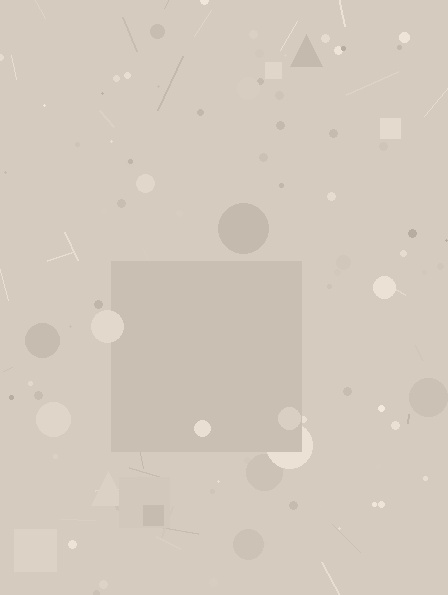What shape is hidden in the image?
A square is hidden in the image.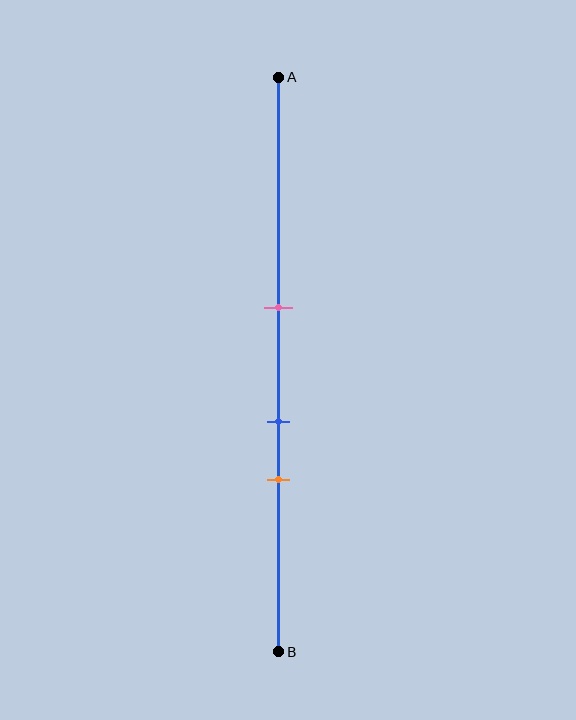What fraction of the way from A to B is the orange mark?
The orange mark is approximately 70% (0.7) of the way from A to B.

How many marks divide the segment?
There are 3 marks dividing the segment.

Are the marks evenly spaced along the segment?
Yes, the marks are approximately evenly spaced.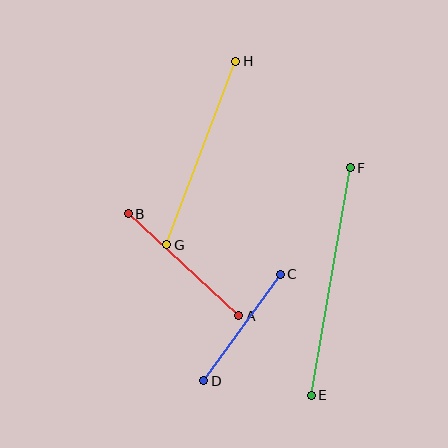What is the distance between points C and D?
The distance is approximately 131 pixels.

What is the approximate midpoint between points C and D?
The midpoint is at approximately (242, 327) pixels.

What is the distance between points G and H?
The distance is approximately 196 pixels.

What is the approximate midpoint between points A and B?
The midpoint is at approximately (184, 265) pixels.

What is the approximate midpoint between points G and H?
The midpoint is at approximately (201, 153) pixels.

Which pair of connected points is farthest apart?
Points E and F are farthest apart.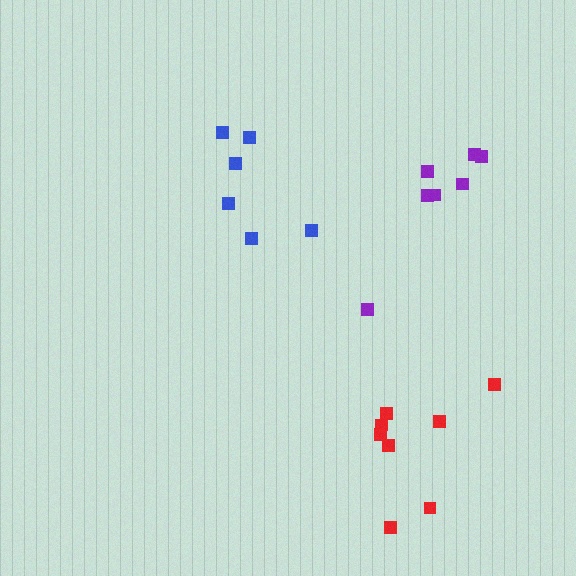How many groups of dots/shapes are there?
There are 3 groups.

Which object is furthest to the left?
The blue cluster is leftmost.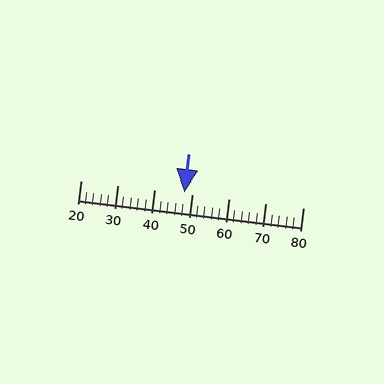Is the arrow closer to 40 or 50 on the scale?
The arrow is closer to 50.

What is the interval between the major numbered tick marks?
The major tick marks are spaced 10 units apart.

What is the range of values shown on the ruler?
The ruler shows values from 20 to 80.